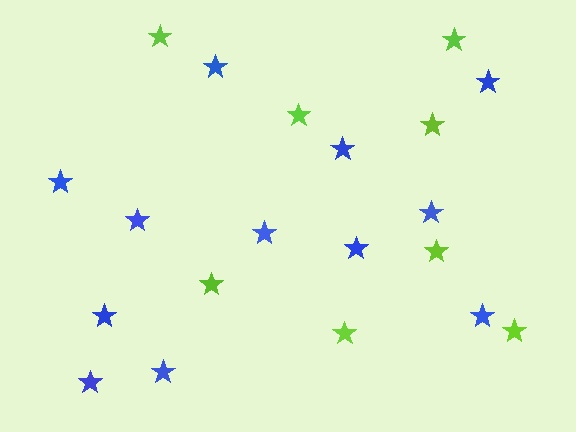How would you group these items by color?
There are 2 groups: one group of blue stars (12) and one group of lime stars (8).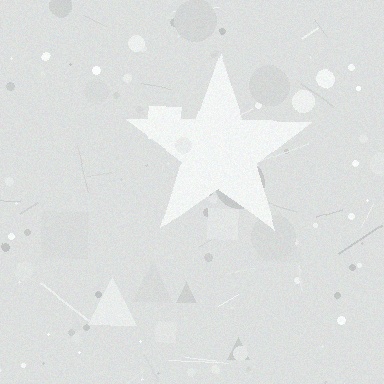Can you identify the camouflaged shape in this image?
The camouflaged shape is a star.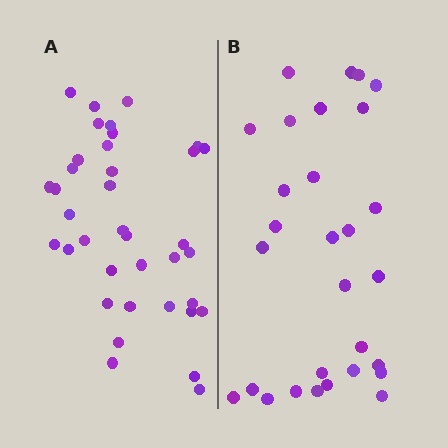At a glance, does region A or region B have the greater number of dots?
Region A (the left region) has more dots.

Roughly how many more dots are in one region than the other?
Region A has roughly 8 or so more dots than region B.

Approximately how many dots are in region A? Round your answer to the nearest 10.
About 40 dots. (The exact count is 37, which rounds to 40.)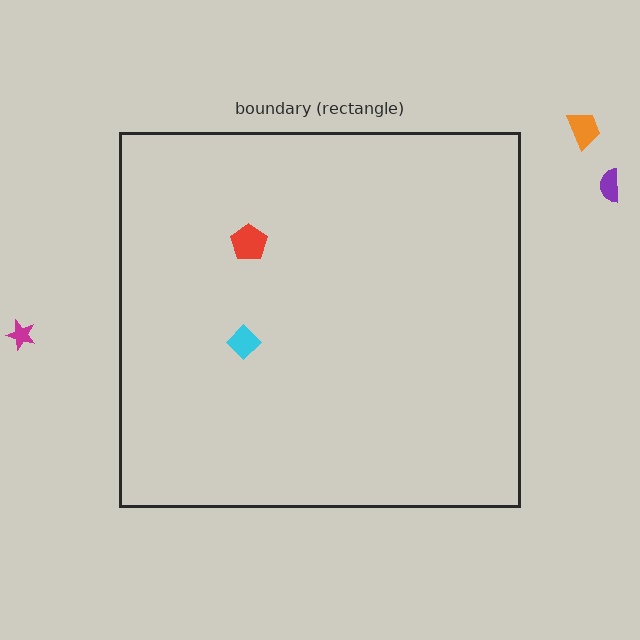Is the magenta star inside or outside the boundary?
Outside.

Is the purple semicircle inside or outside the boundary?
Outside.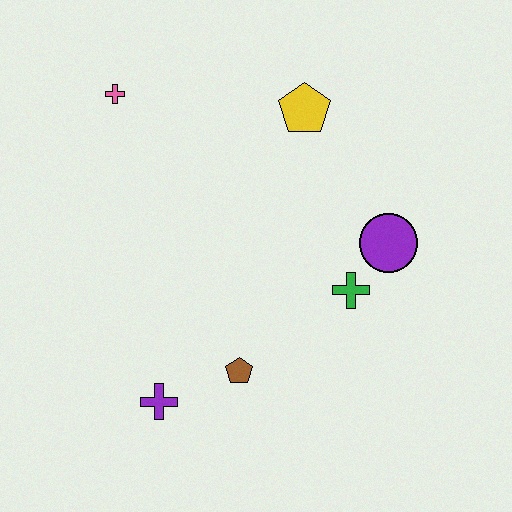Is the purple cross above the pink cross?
No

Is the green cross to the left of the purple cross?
No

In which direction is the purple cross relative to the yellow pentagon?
The purple cross is below the yellow pentagon.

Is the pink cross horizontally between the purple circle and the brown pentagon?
No